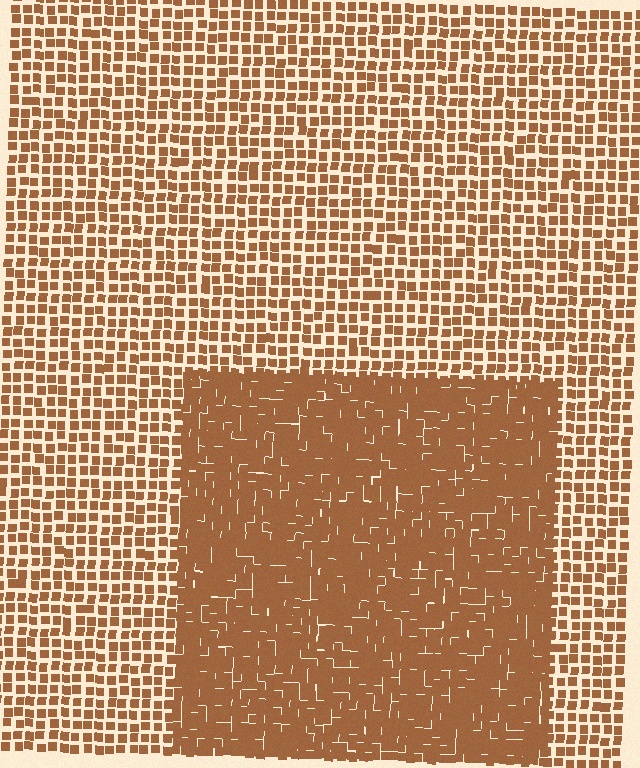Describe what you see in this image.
The image contains small brown elements arranged at two different densities. A rectangle-shaped region is visible where the elements are more densely packed than the surrounding area.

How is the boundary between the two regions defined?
The boundary is defined by a change in element density (approximately 1.9x ratio). All elements are the same color, size, and shape.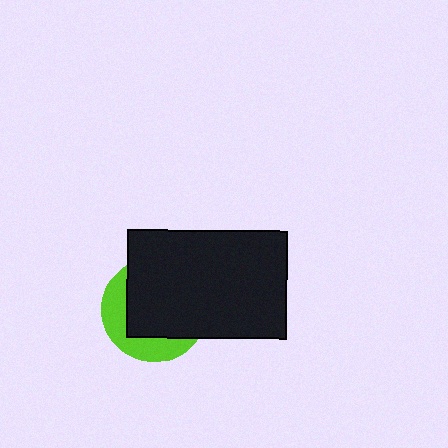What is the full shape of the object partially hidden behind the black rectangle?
The partially hidden object is a lime circle.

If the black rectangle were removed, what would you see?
You would see the complete lime circle.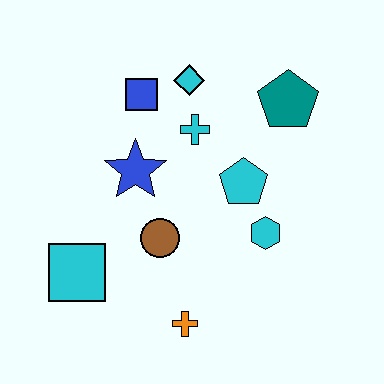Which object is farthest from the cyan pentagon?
The cyan square is farthest from the cyan pentagon.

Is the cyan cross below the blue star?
No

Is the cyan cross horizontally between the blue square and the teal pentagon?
Yes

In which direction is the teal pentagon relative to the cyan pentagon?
The teal pentagon is above the cyan pentagon.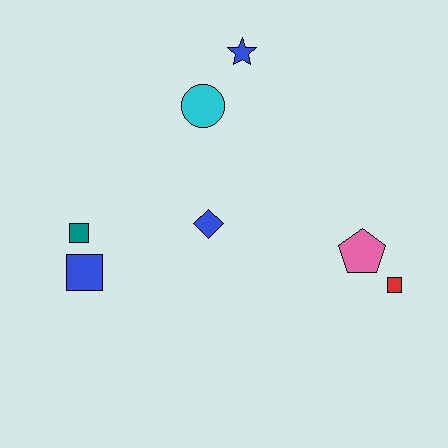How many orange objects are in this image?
There are no orange objects.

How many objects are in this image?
There are 7 objects.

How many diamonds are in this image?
There is 1 diamond.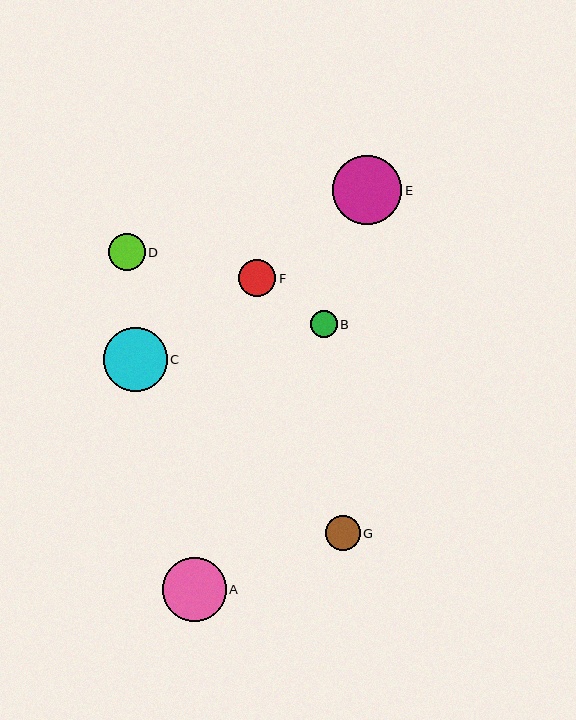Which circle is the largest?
Circle E is the largest with a size of approximately 70 pixels.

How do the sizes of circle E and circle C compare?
Circle E and circle C are approximately the same size.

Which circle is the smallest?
Circle B is the smallest with a size of approximately 27 pixels.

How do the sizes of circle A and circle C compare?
Circle A and circle C are approximately the same size.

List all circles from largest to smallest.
From largest to smallest: E, A, C, F, D, G, B.